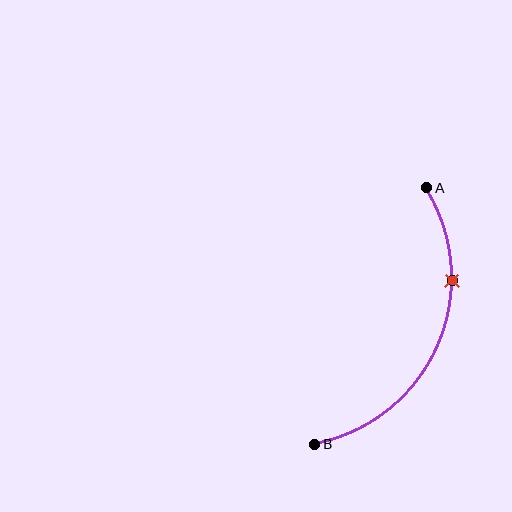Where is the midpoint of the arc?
The arc midpoint is the point on the curve farthest from the straight line joining A and B. It sits to the right of that line.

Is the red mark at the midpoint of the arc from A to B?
No. The red mark lies on the arc but is closer to endpoint A. The arc midpoint would be at the point on the curve equidistant along the arc from both A and B.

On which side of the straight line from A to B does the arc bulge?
The arc bulges to the right of the straight line connecting A and B.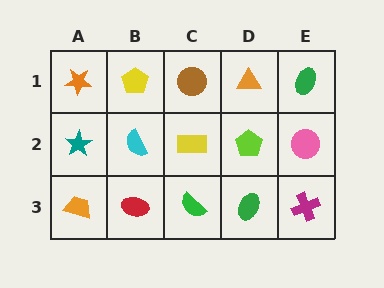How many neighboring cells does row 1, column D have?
3.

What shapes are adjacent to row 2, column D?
An orange triangle (row 1, column D), a green ellipse (row 3, column D), a yellow rectangle (row 2, column C), a pink circle (row 2, column E).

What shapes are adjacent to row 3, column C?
A yellow rectangle (row 2, column C), a red ellipse (row 3, column B), a green ellipse (row 3, column D).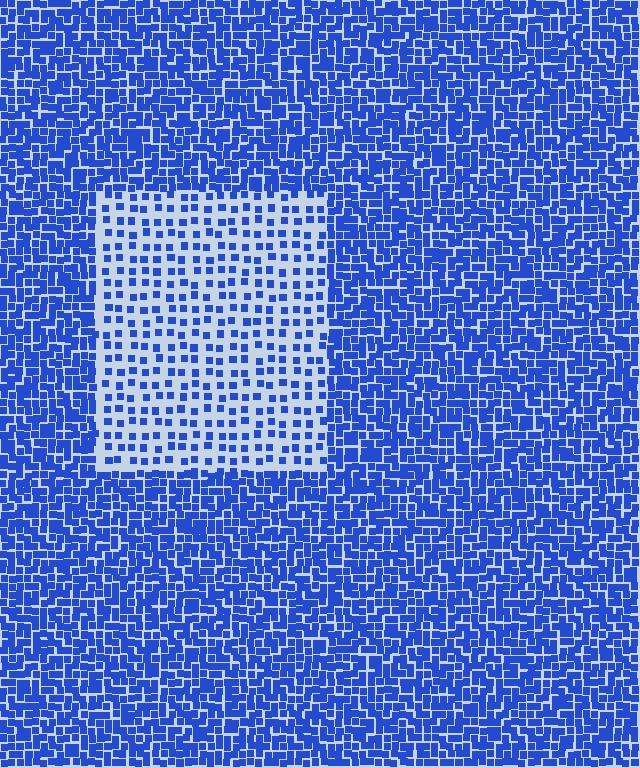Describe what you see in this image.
The image contains small blue elements arranged at two different densities. A rectangle-shaped region is visible where the elements are less densely packed than the surrounding area.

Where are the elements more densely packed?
The elements are more densely packed outside the rectangle boundary.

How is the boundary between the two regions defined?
The boundary is defined by a change in element density (approximately 2.5x ratio). All elements are the same color, size, and shape.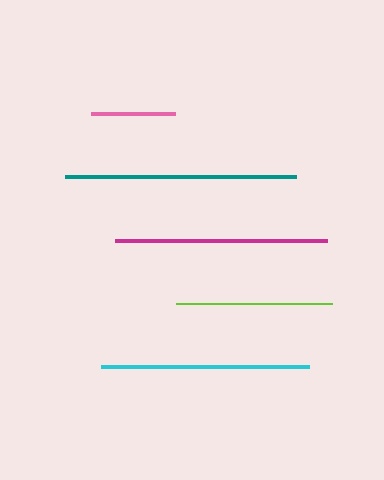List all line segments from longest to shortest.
From longest to shortest: teal, magenta, cyan, lime, pink.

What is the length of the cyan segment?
The cyan segment is approximately 207 pixels long.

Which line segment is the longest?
The teal line is the longest at approximately 232 pixels.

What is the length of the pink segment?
The pink segment is approximately 84 pixels long.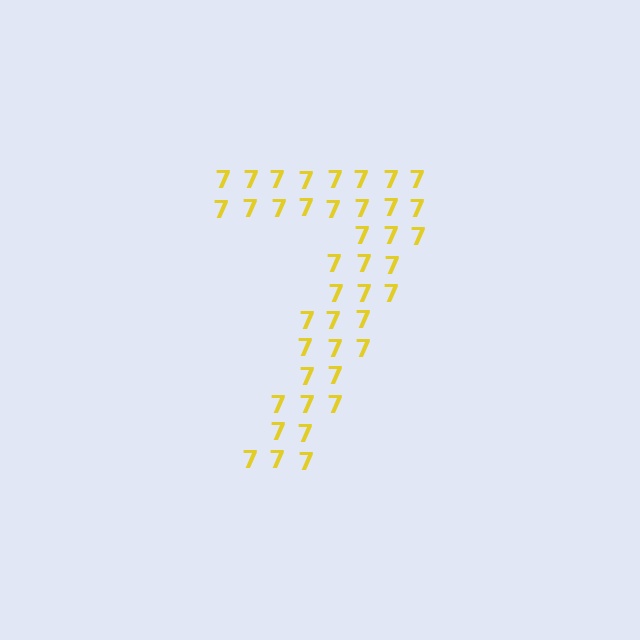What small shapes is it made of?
It is made of small digit 7's.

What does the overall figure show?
The overall figure shows the digit 7.